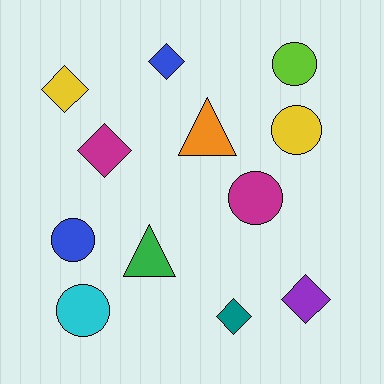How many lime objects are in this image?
There is 1 lime object.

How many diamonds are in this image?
There are 5 diamonds.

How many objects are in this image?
There are 12 objects.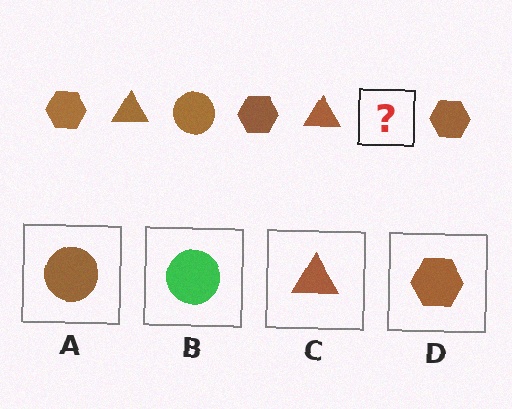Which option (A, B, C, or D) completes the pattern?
A.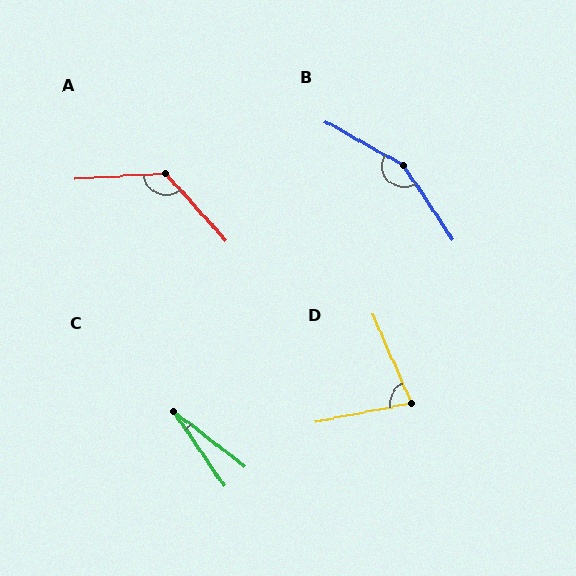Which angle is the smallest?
C, at approximately 18 degrees.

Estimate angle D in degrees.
Approximately 78 degrees.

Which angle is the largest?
B, at approximately 153 degrees.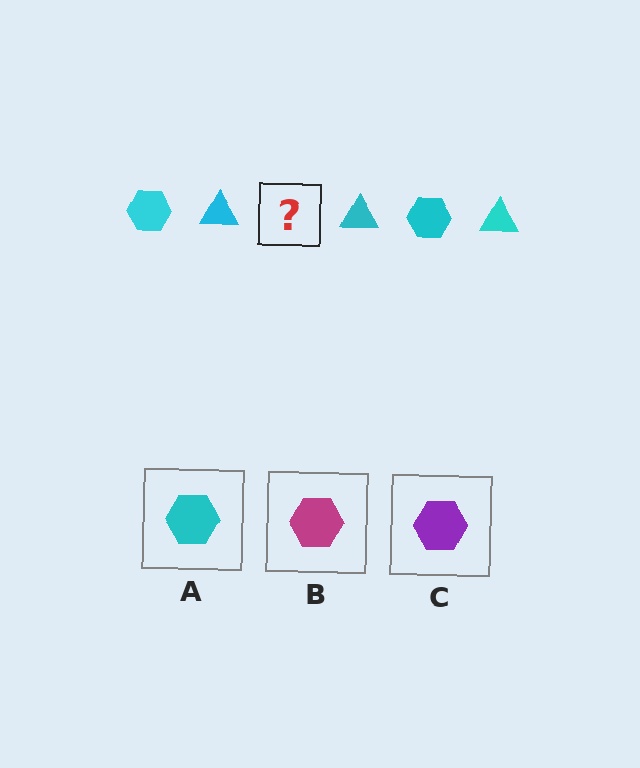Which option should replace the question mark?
Option A.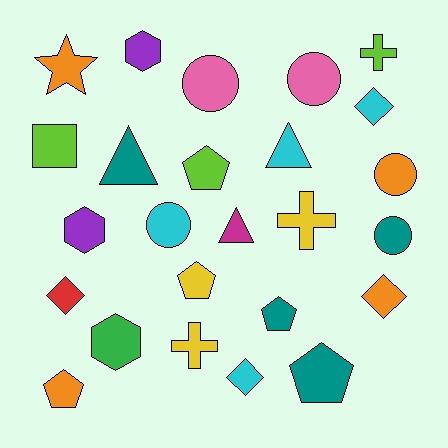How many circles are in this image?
There are 5 circles.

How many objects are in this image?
There are 25 objects.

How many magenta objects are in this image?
There is 1 magenta object.